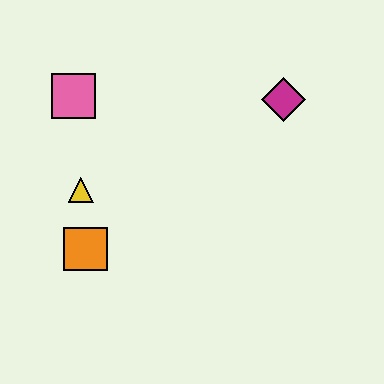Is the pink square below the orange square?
No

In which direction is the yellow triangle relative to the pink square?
The yellow triangle is below the pink square.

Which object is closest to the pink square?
The yellow triangle is closest to the pink square.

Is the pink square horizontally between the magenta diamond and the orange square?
No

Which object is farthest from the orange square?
The magenta diamond is farthest from the orange square.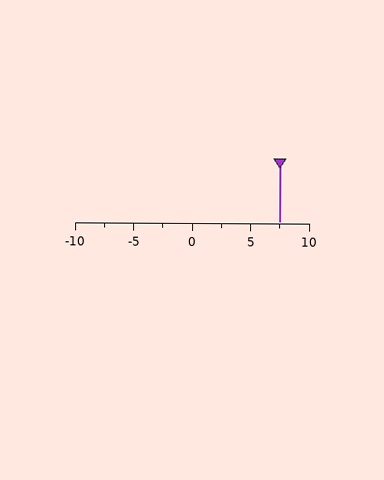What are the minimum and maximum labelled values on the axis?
The axis runs from -10 to 10.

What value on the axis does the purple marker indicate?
The marker indicates approximately 7.5.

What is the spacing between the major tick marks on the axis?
The major ticks are spaced 5 apart.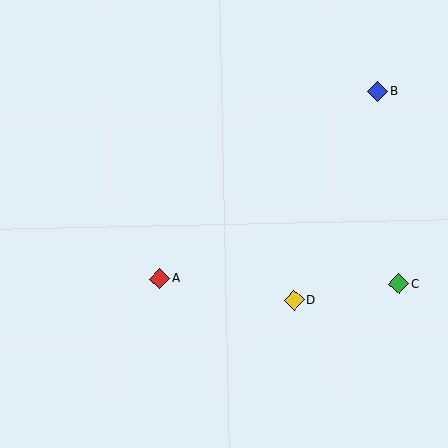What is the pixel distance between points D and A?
The distance between D and A is 135 pixels.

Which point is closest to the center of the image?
Point A at (160, 279) is closest to the center.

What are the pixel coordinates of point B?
Point B is at (378, 91).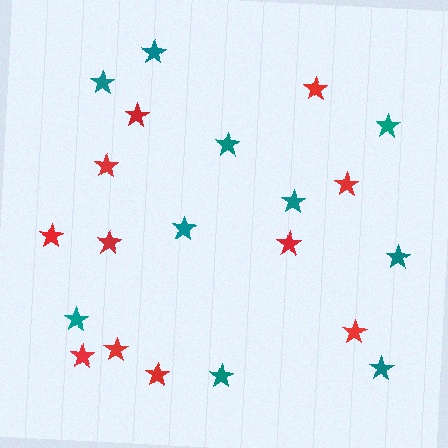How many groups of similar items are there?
There are 2 groups: one group of teal stars (10) and one group of red stars (11).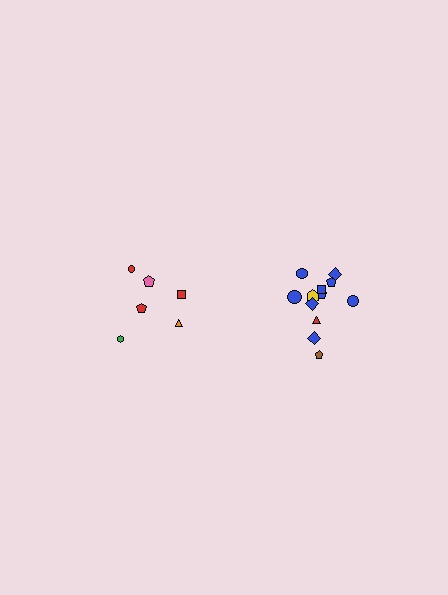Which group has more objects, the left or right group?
The right group.